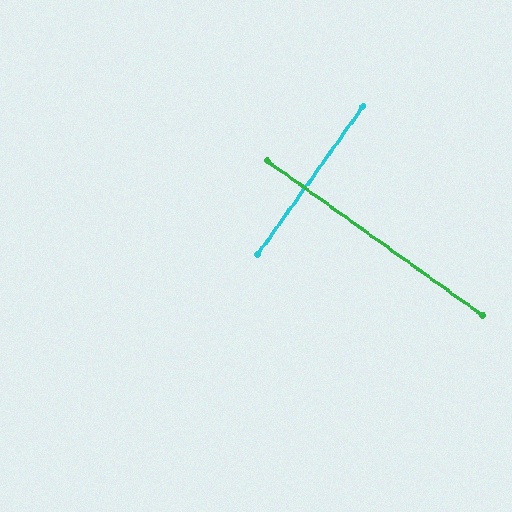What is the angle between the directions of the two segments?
Approximately 90 degrees.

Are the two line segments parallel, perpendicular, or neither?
Perpendicular — they meet at approximately 90°.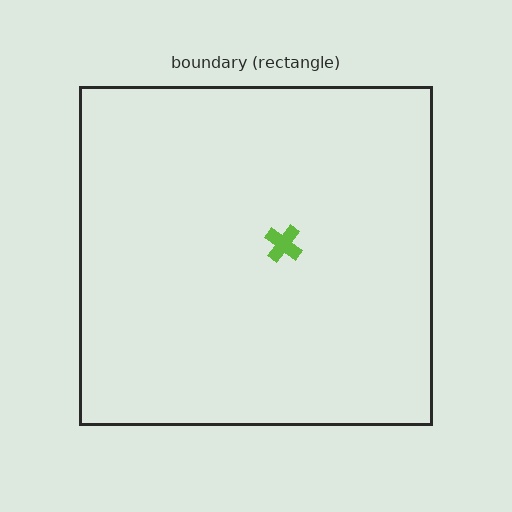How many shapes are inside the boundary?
1 inside, 0 outside.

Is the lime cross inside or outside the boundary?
Inside.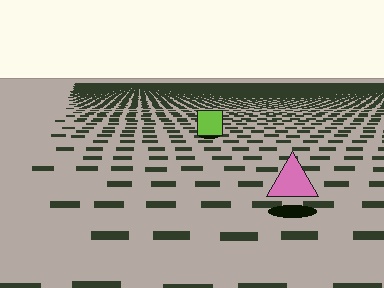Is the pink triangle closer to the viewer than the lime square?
Yes. The pink triangle is closer — you can tell from the texture gradient: the ground texture is coarser near it.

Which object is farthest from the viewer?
The lime square is farthest from the viewer. It appears smaller and the ground texture around it is denser.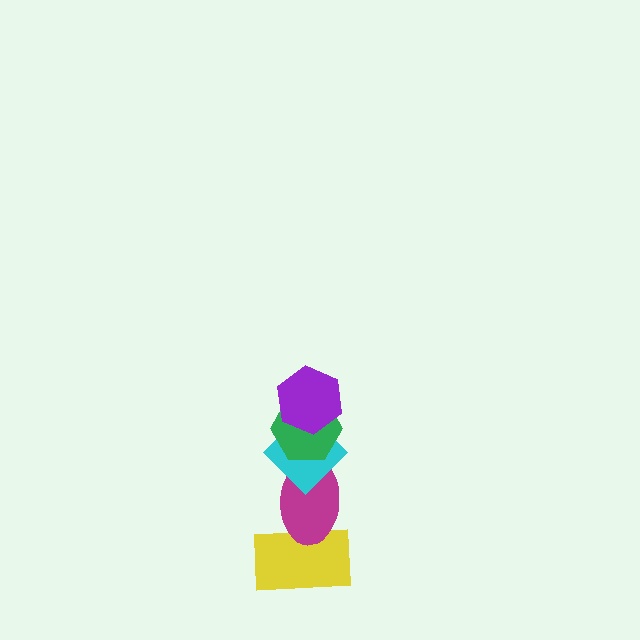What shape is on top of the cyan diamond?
The green hexagon is on top of the cyan diamond.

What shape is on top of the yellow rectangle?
The magenta ellipse is on top of the yellow rectangle.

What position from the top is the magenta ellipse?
The magenta ellipse is 4th from the top.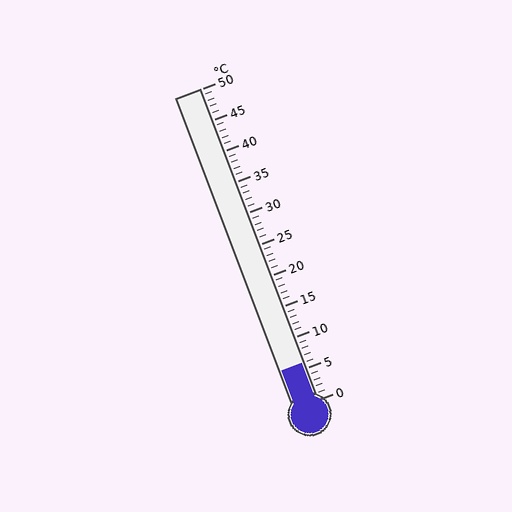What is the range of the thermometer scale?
The thermometer scale ranges from 0°C to 50°C.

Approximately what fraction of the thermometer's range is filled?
The thermometer is filled to approximately 10% of its range.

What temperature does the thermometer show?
The thermometer shows approximately 6°C.